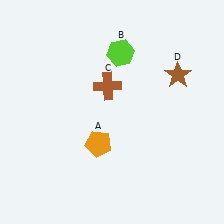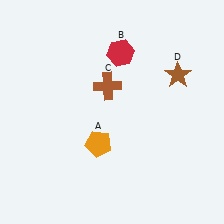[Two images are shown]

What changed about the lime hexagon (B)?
In Image 1, B is lime. In Image 2, it changed to red.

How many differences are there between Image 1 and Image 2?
There is 1 difference between the two images.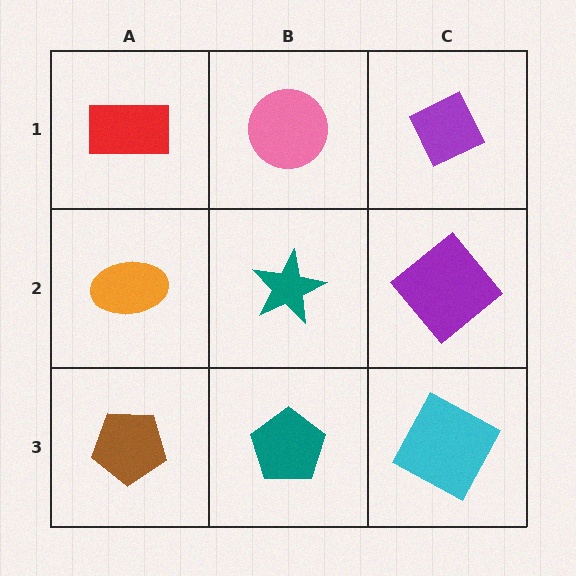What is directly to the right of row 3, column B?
A cyan square.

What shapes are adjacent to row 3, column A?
An orange ellipse (row 2, column A), a teal pentagon (row 3, column B).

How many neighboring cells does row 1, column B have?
3.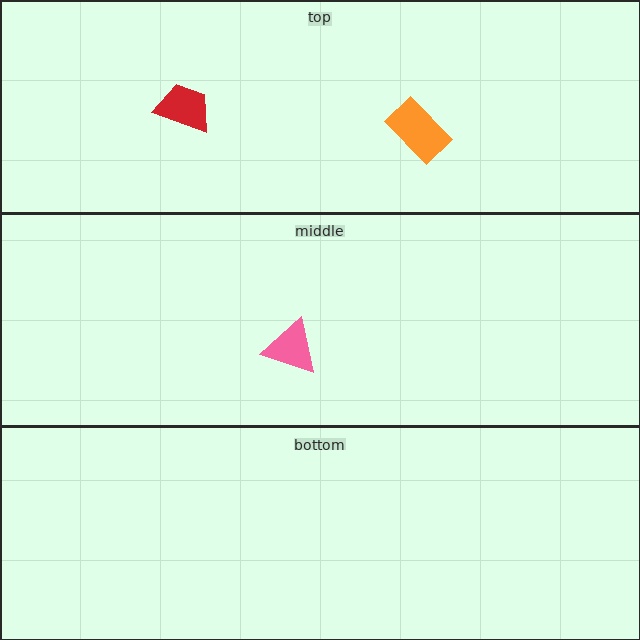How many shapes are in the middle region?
1.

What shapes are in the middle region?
The pink triangle.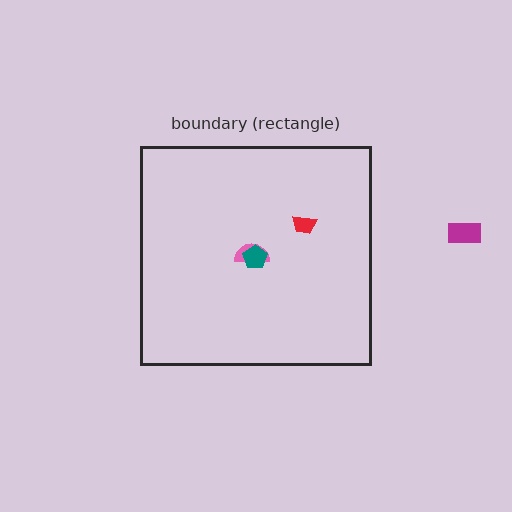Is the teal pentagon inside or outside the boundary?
Inside.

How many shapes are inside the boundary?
3 inside, 1 outside.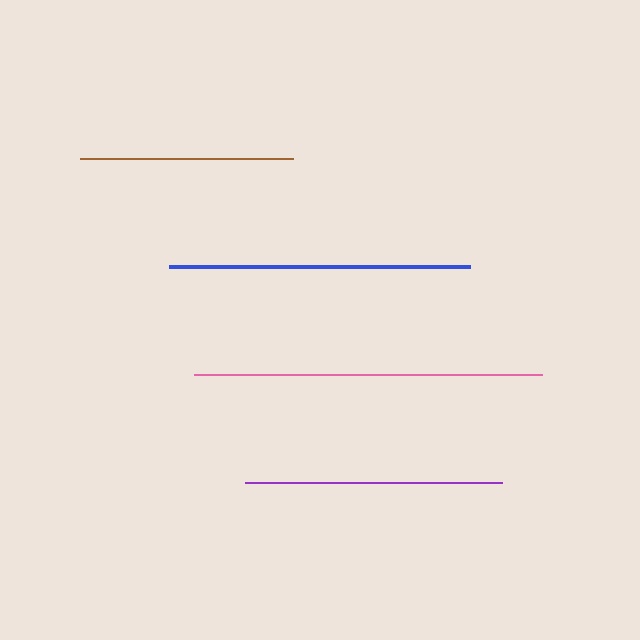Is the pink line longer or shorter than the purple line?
The pink line is longer than the purple line.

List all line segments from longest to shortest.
From longest to shortest: pink, blue, purple, brown.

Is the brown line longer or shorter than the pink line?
The pink line is longer than the brown line.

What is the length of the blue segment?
The blue segment is approximately 301 pixels long.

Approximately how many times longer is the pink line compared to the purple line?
The pink line is approximately 1.3 times the length of the purple line.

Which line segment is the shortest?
The brown line is the shortest at approximately 214 pixels.